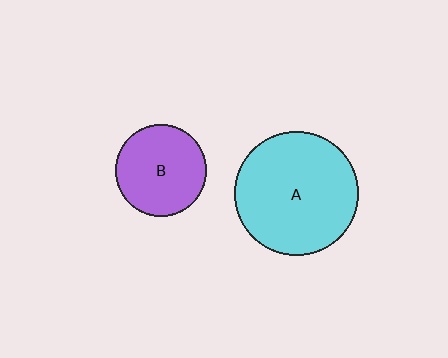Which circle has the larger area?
Circle A (cyan).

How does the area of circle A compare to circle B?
Approximately 1.8 times.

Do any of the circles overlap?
No, none of the circles overlap.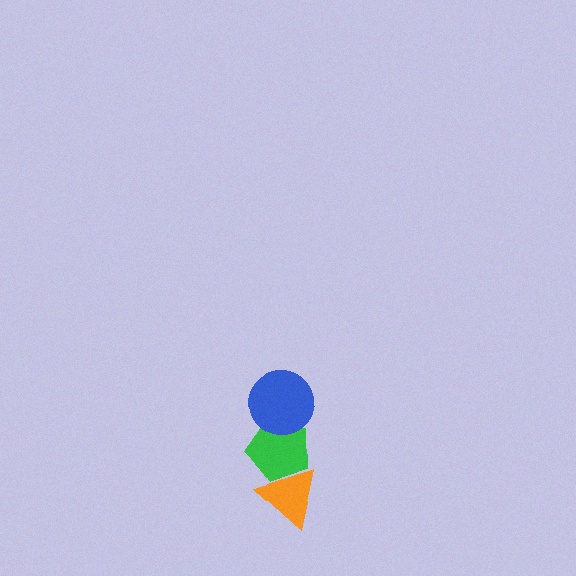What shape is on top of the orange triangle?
The green pentagon is on top of the orange triangle.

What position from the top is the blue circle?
The blue circle is 1st from the top.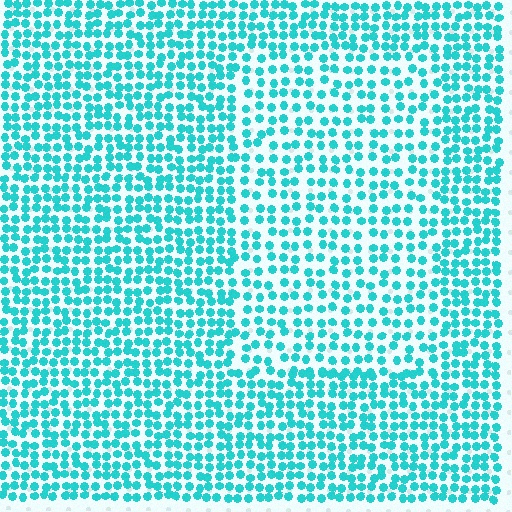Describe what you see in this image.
The image contains small cyan elements arranged at two different densities. A rectangle-shaped region is visible where the elements are less densely packed than the surrounding area.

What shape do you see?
I see a rectangle.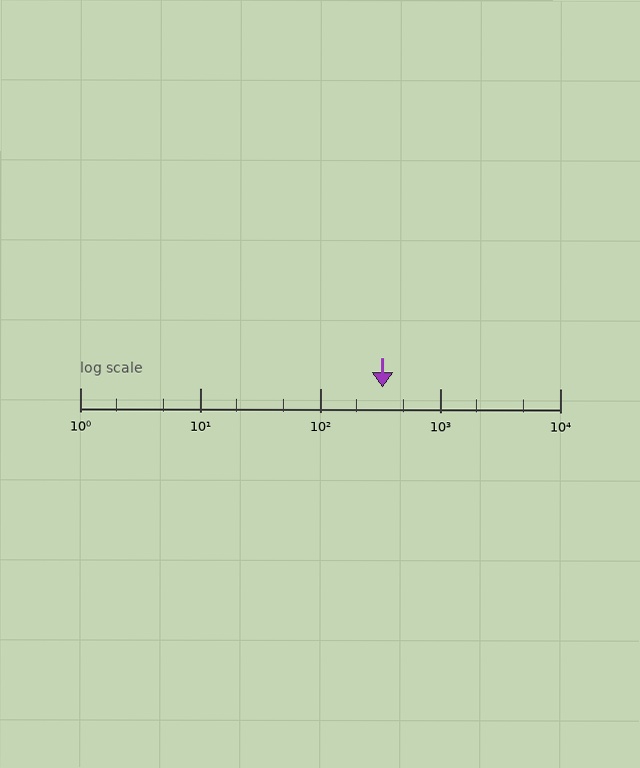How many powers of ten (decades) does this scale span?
The scale spans 4 decades, from 1 to 10000.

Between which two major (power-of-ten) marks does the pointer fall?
The pointer is between 100 and 1000.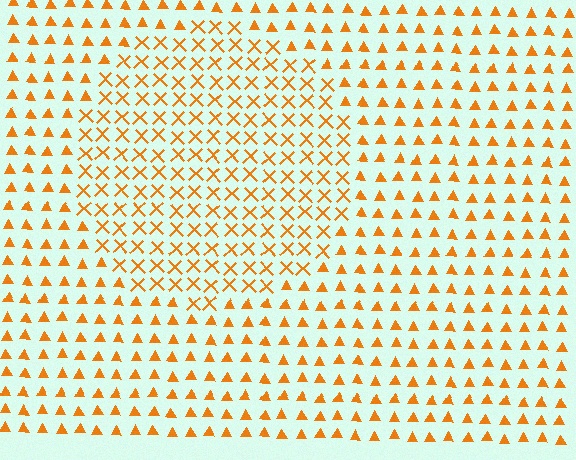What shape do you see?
I see a circle.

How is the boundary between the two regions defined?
The boundary is defined by a change in element shape: X marks inside vs. triangles outside. All elements share the same color and spacing.